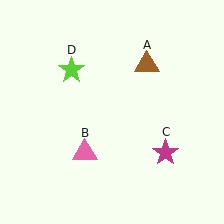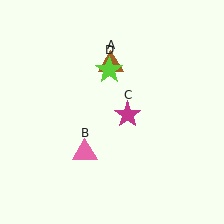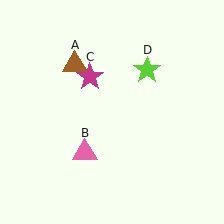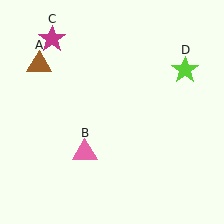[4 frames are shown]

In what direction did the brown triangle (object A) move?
The brown triangle (object A) moved left.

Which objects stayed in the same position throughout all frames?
Pink triangle (object B) remained stationary.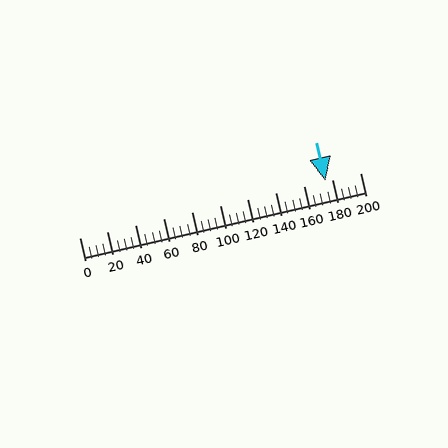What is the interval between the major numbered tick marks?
The major tick marks are spaced 20 units apart.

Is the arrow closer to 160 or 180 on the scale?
The arrow is closer to 180.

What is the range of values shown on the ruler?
The ruler shows values from 0 to 200.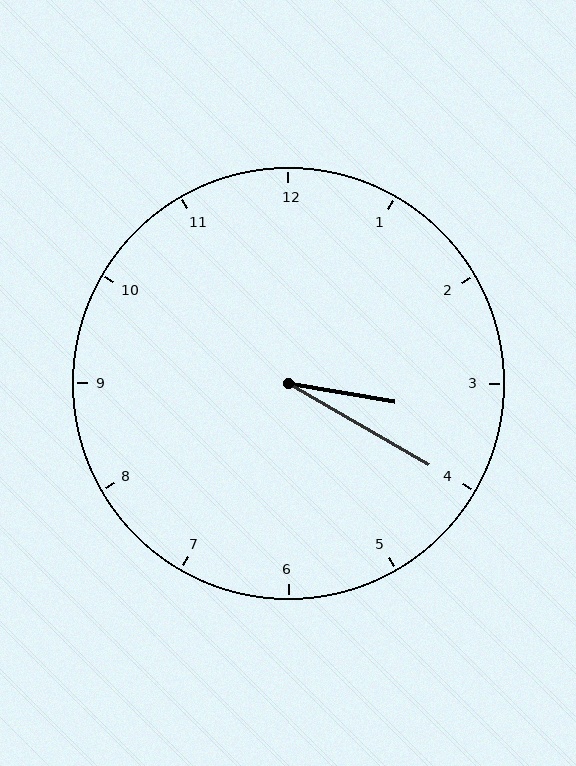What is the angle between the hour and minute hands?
Approximately 20 degrees.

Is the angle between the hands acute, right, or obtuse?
It is acute.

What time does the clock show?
3:20.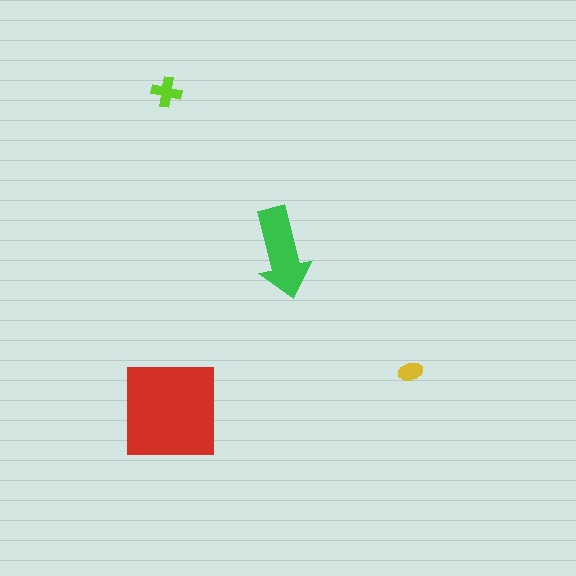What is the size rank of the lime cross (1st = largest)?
3rd.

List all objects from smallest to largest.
The yellow ellipse, the lime cross, the green arrow, the red square.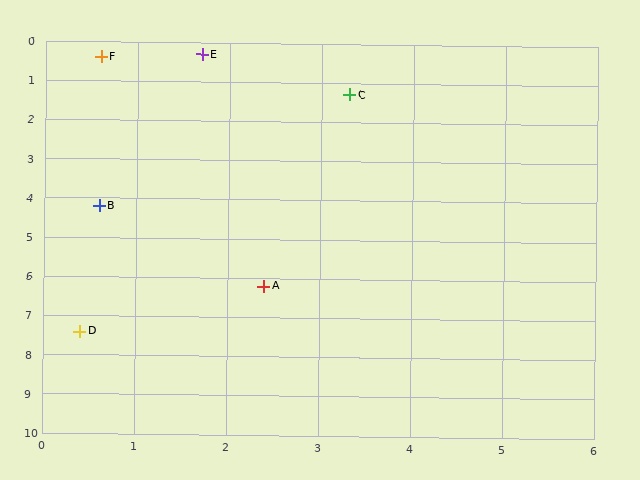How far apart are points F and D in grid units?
Points F and D are about 7.0 grid units apart.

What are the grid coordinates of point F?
Point F is at approximately (0.6, 0.4).